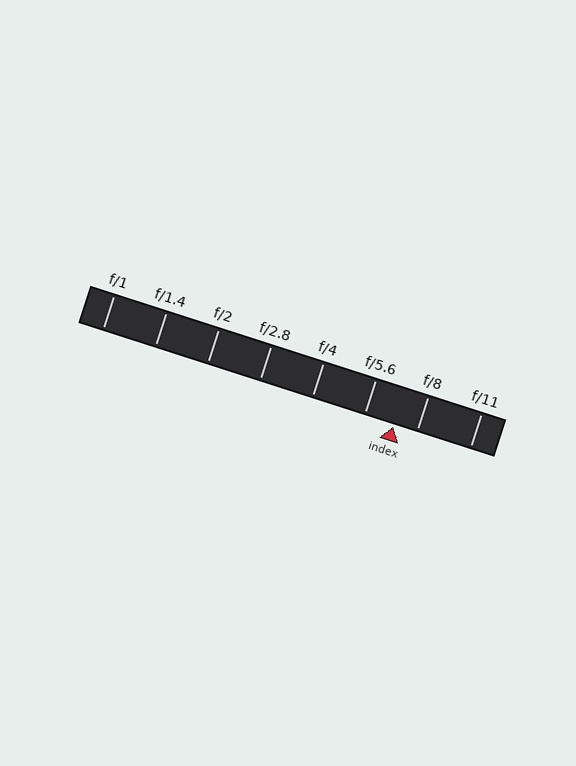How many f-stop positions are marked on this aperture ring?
There are 8 f-stop positions marked.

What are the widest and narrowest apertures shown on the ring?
The widest aperture shown is f/1 and the narrowest is f/11.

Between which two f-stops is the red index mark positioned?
The index mark is between f/5.6 and f/8.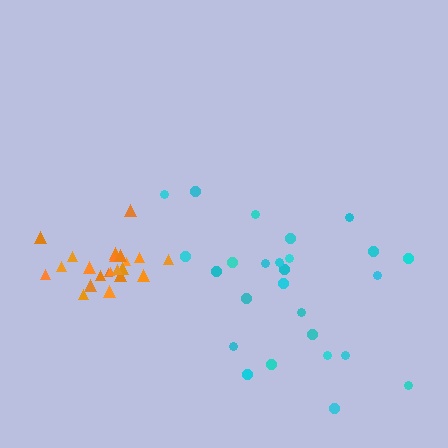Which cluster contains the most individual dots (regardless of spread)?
Cyan (26).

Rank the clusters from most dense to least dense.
orange, cyan.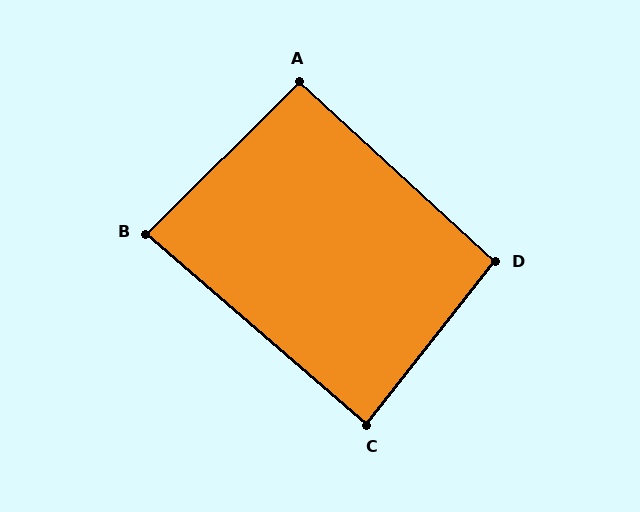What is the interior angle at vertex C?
Approximately 87 degrees (approximately right).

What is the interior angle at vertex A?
Approximately 93 degrees (approximately right).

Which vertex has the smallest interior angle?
B, at approximately 86 degrees.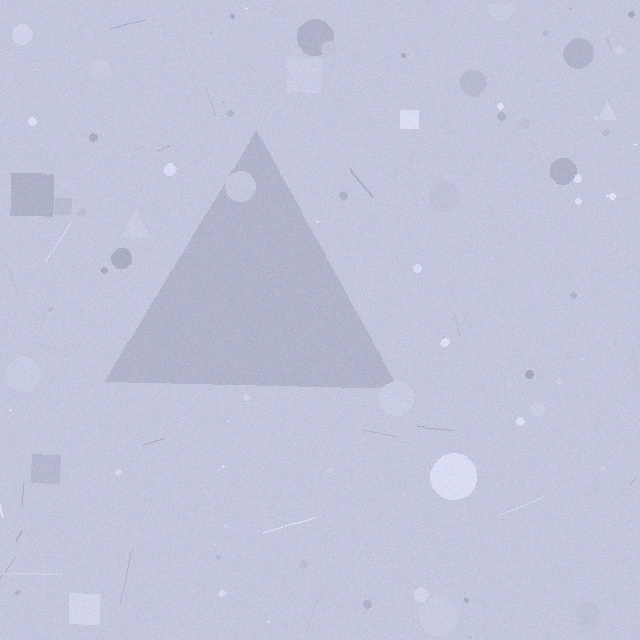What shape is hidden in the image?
A triangle is hidden in the image.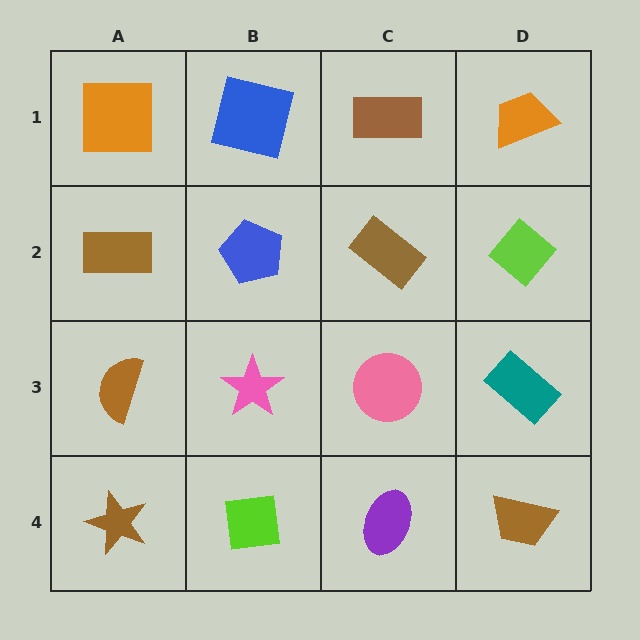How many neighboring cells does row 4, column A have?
2.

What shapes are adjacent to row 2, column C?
A brown rectangle (row 1, column C), a pink circle (row 3, column C), a blue pentagon (row 2, column B), a lime diamond (row 2, column D).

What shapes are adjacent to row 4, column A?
A brown semicircle (row 3, column A), a lime square (row 4, column B).